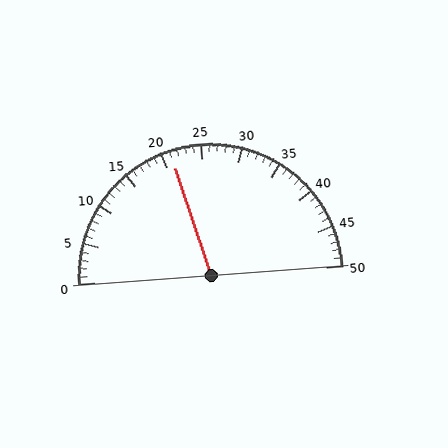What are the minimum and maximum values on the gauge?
The gauge ranges from 0 to 50.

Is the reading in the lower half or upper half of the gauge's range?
The reading is in the lower half of the range (0 to 50).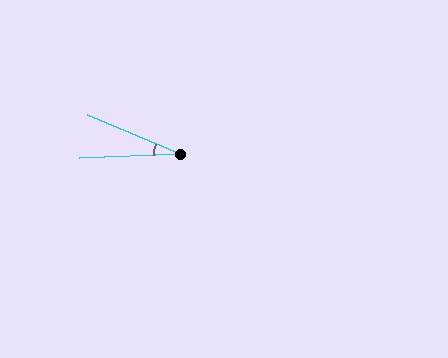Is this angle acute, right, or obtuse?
It is acute.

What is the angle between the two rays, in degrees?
Approximately 25 degrees.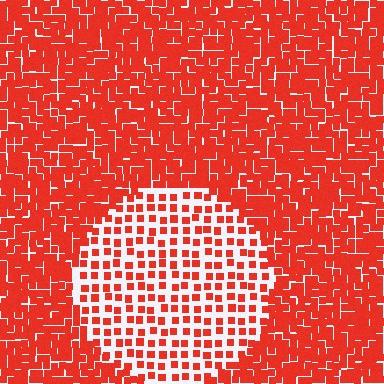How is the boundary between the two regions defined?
The boundary is defined by a change in element density (approximately 2.4x ratio). All elements are the same color, size, and shape.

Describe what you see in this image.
The image contains small red elements arranged at two different densities. A circle-shaped region is visible where the elements are less densely packed than the surrounding area.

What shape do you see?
I see a circle.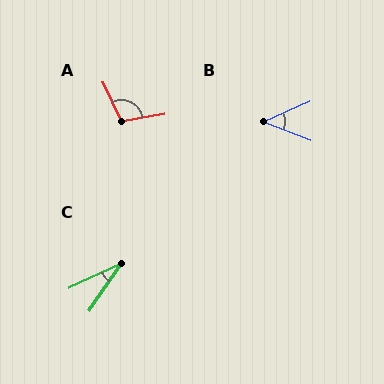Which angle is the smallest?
C, at approximately 31 degrees.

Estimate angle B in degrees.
Approximately 45 degrees.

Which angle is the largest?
A, at approximately 106 degrees.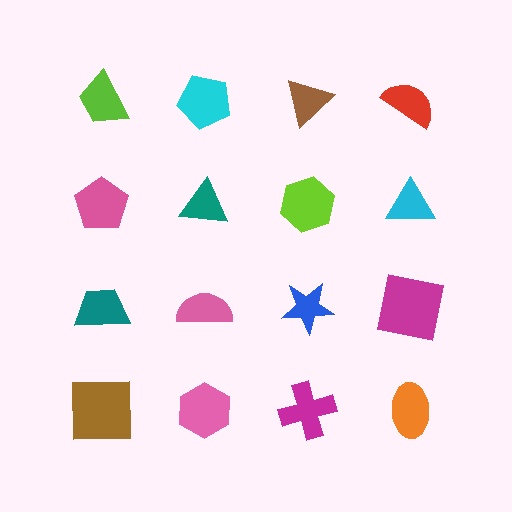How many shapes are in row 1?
4 shapes.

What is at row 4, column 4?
An orange ellipse.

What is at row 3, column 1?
A teal trapezoid.